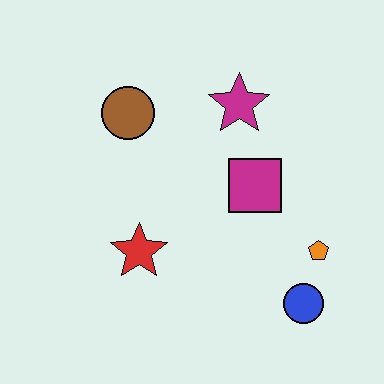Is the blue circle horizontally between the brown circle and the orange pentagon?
Yes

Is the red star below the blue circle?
No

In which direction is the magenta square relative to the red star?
The magenta square is to the right of the red star.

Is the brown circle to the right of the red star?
No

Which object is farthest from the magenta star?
The blue circle is farthest from the magenta star.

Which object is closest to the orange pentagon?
The blue circle is closest to the orange pentagon.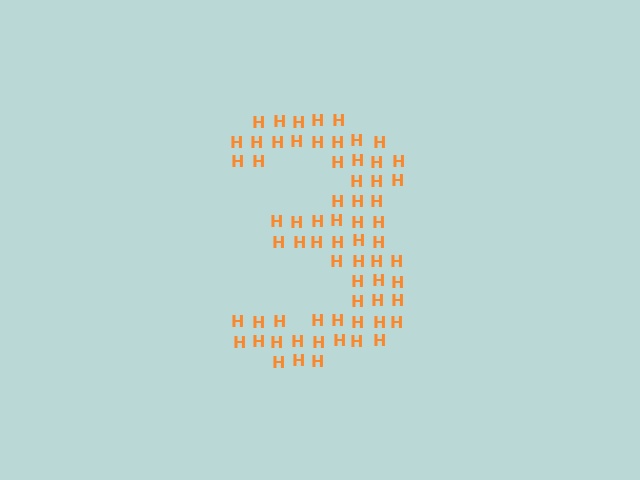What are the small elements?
The small elements are letter H's.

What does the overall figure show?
The overall figure shows the digit 3.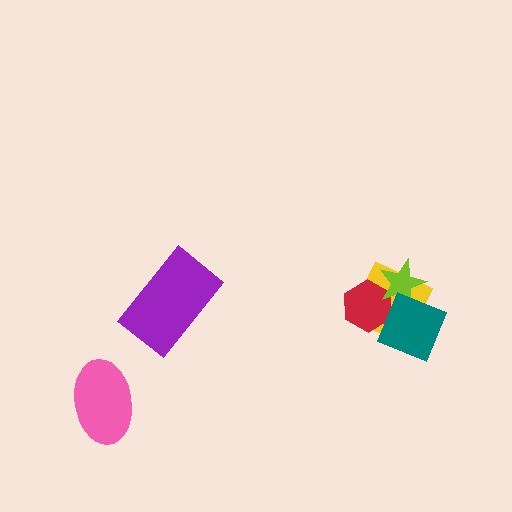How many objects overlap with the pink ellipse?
0 objects overlap with the pink ellipse.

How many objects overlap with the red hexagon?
3 objects overlap with the red hexagon.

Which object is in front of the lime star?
The teal diamond is in front of the lime star.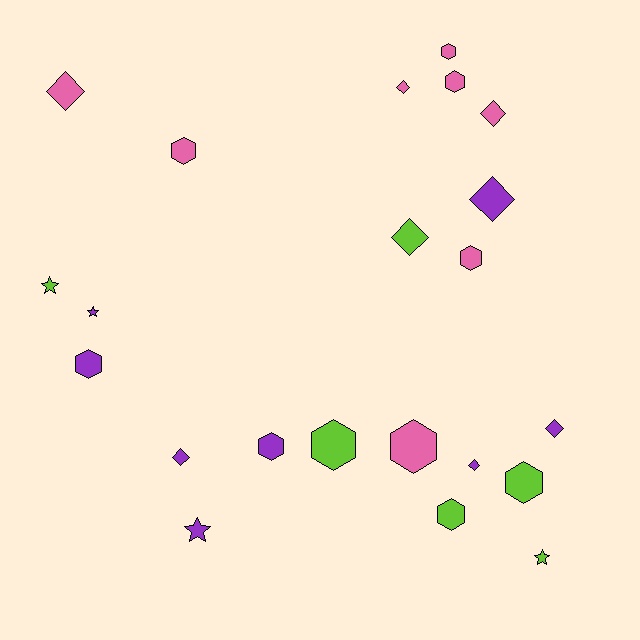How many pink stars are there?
There are no pink stars.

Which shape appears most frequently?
Hexagon, with 10 objects.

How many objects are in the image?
There are 22 objects.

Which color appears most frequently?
Pink, with 8 objects.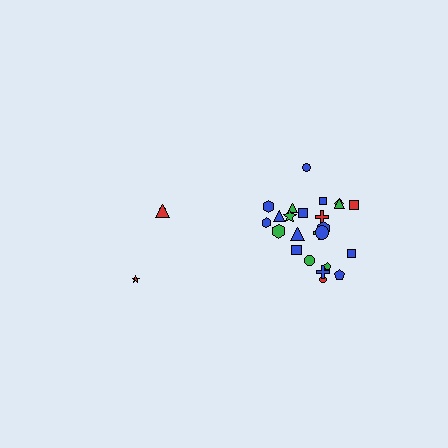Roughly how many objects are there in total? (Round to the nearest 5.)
Roughly 30 objects in total.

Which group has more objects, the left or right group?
The right group.